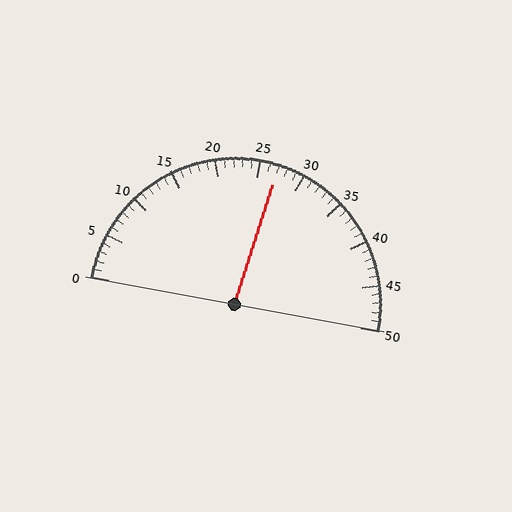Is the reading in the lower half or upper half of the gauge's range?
The reading is in the upper half of the range (0 to 50).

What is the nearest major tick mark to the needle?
The nearest major tick mark is 25.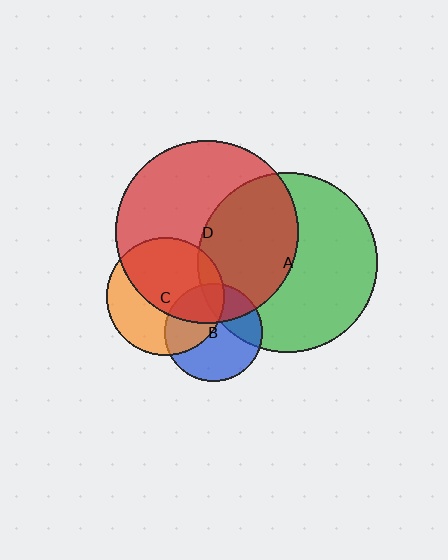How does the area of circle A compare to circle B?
Approximately 3.4 times.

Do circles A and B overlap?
Yes.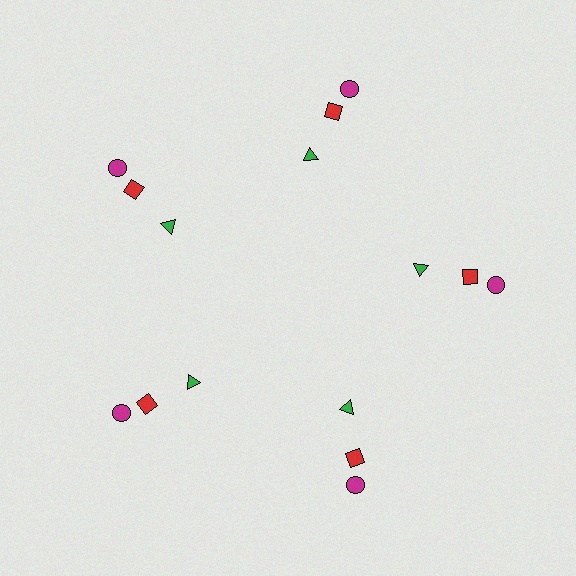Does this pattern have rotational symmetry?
Yes, this pattern has 5-fold rotational symmetry. It looks the same after rotating 72 degrees around the center.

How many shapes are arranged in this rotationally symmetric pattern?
There are 15 shapes, arranged in 5 groups of 3.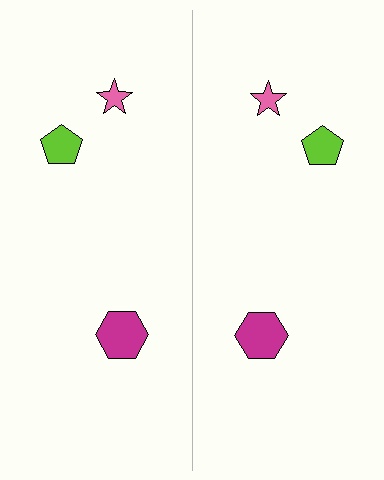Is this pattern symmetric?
Yes, this pattern has bilateral (reflection) symmetry.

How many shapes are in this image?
There are 6 shapes in this image.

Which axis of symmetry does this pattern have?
The pattern has a vertical axis of symmetry running through the center of the image.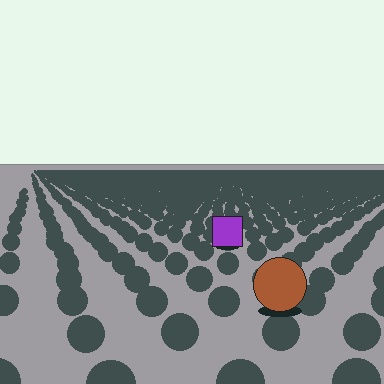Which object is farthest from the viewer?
The purple square is farthest from the viewer. It appears smaller and the ground texture around it is denser.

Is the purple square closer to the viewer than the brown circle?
No. The brown circle is closer — you can tell from the texture gradient: the ground texture is coarser near it.